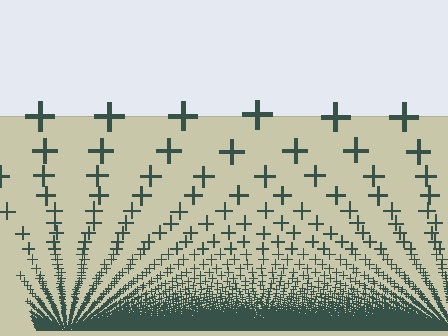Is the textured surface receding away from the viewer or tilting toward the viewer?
The surface appears to tilt toward the viewer. Texture elements get larger and sparser toward the top.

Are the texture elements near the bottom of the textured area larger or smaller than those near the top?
Smaller. The gradient is inverted — elements near the bottom are smaller and denser.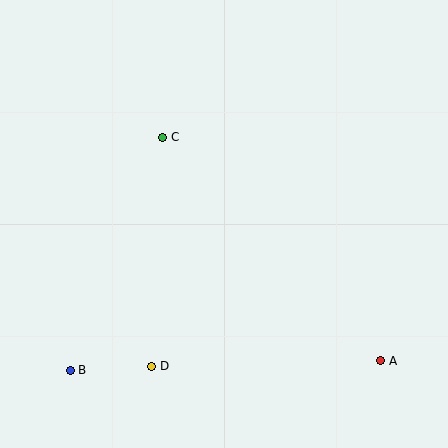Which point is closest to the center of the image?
Point C at (163, 137) is closest to the center.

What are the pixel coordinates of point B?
Point B is at (70, 370).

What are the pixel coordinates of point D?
Point D is at (152, 366).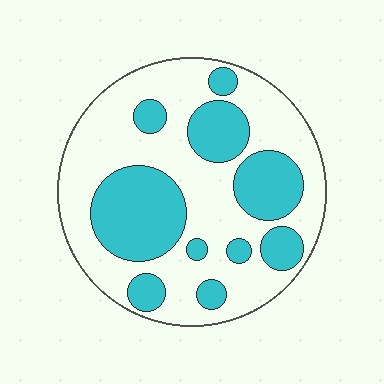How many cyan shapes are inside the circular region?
10.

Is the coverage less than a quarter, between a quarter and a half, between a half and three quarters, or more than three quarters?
Between a quarter and a half.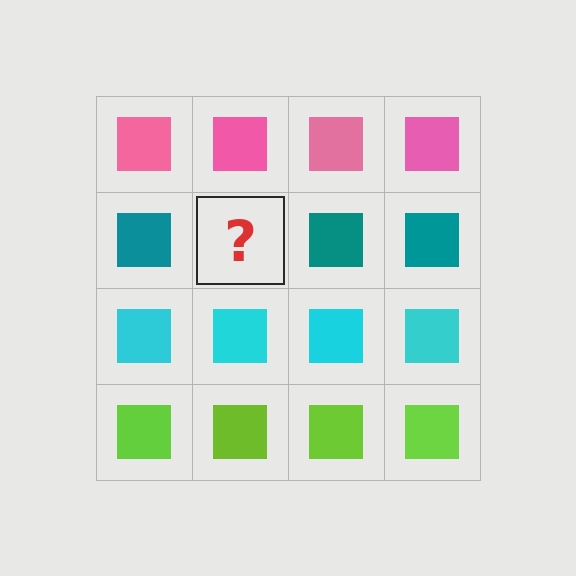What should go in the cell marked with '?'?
The missing cell should contain a teal square.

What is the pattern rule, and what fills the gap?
The rule is that each row has a consistent color. The gap should be filled with a teal square.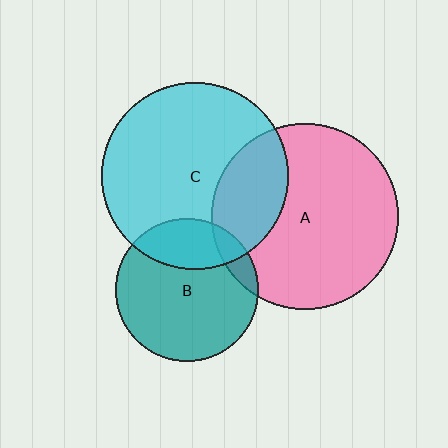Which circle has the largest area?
Circle C (cyan).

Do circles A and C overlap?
Yes.